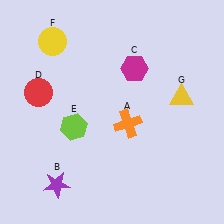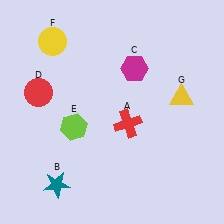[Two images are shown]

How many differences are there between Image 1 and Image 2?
There are 2 differences between the two images.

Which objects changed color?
A changed from orange to red. B changed from purple to teal.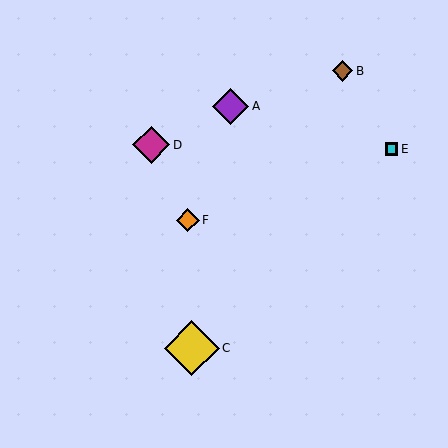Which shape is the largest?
The yellow diamond (labeled C) is the largest.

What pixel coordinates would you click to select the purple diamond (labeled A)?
Click at (231, 106) to select the purple diamond A.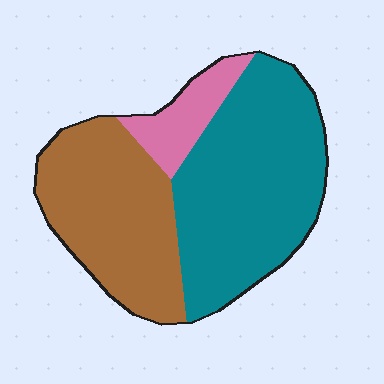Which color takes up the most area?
Teal, at roughly 50%.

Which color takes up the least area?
Pink, at roughly 10%.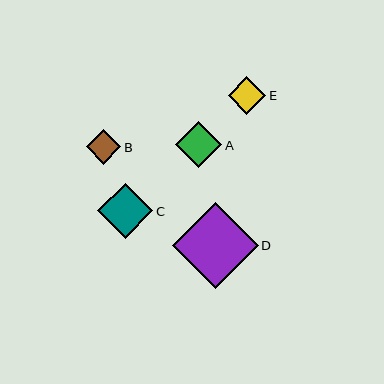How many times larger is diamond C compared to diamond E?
Diamond C is approximately 1.5 times the size of diamond E.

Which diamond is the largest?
Diamond D is the largest with a size of approximately 85 pixels.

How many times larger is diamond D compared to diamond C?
Diamond D is approximately 1.6 times the size of diamond C.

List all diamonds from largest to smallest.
From largest to smallest: D, C, A, E, B.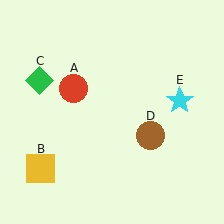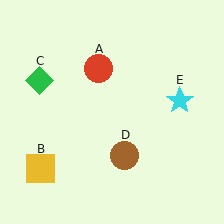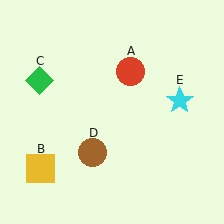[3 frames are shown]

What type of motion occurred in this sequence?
The red circle (object A), brown circle (object D) rotated clockwise around the center of the scene.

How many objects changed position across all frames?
2 objects changed position: red circle (object A), brown circle (object D).